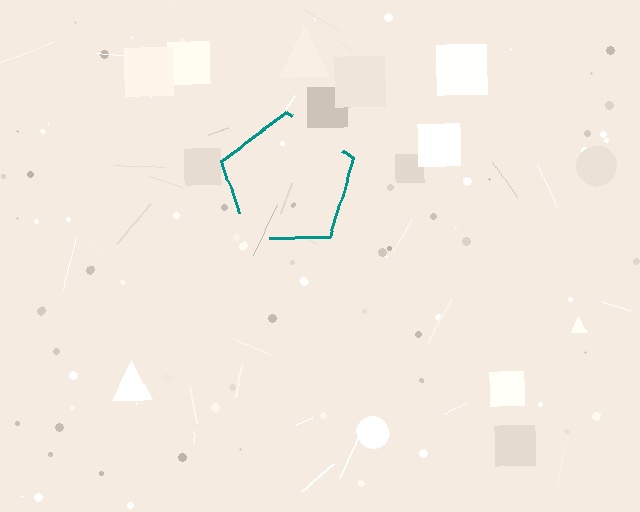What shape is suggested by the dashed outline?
The dashed outline suggests a pentagon.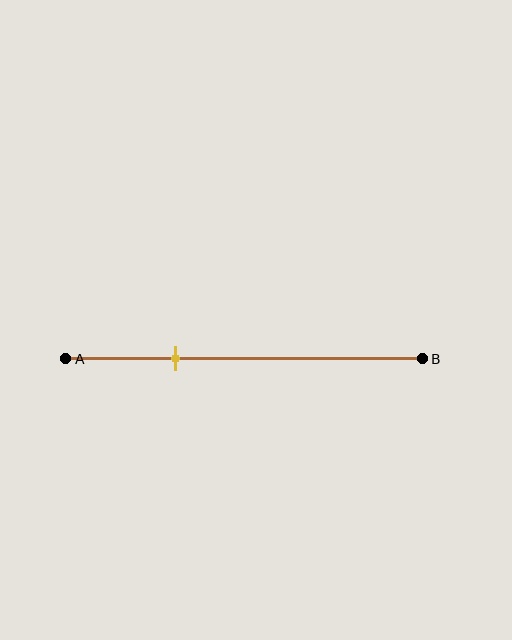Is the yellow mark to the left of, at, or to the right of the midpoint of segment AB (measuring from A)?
The yellow mark is to the left of the midpoint of segment AB.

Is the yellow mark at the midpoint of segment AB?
No, the mark is at about 30% from A, not at the 50% midpoint.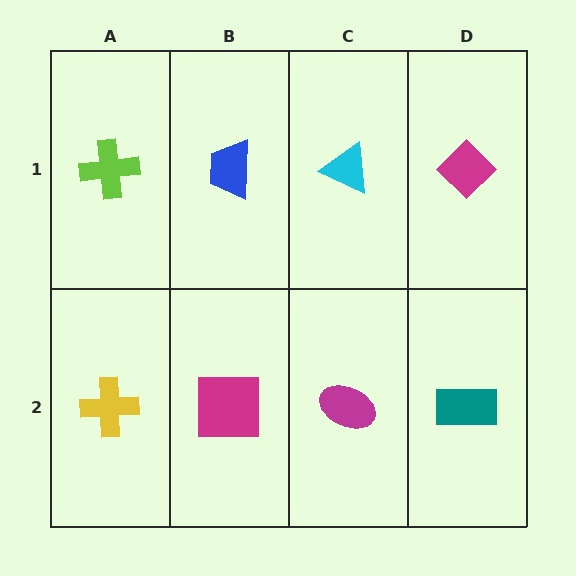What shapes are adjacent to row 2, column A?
A lime cross (row 1, column A), a magenta square (row 2, column B).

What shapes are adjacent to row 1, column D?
A teal rectangle (row 2, column D), a cyan triangle (row 1, column C).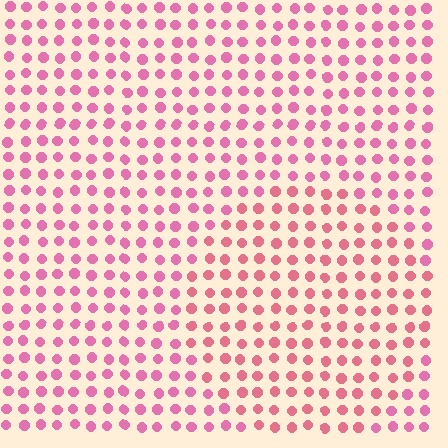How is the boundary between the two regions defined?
The boundary is defined purely by a slight shift in hue (about 19 degrees). Spacing, size, and orientation are identical on both sides.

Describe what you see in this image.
The image is filled with small pink elements in a uniform arrangement. A circle-shaped region is visible where the elements are tinted to a slightly different hue, forming a subtle color boundary.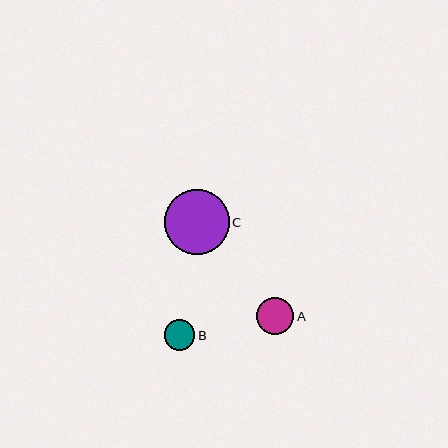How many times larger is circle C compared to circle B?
Circle C is approximately 2.1 times the size of circle B.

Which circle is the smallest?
Circle B is the smallest with a size of approximately 31 pixels.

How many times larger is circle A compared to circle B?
Circle A is approximately 1.2 times the size of circle B.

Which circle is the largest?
Circle C is the largest with a size of approximately 65 pixels.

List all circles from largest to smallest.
From largest to smallest: C, A, B.